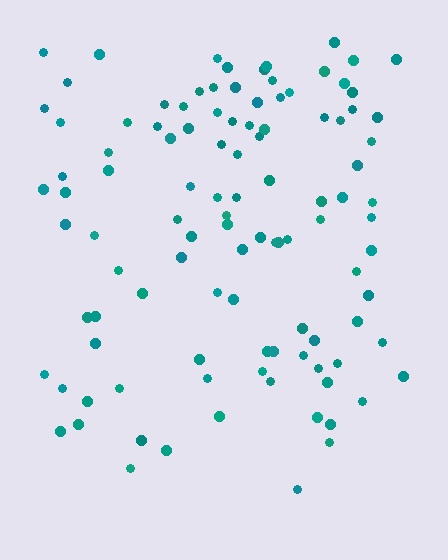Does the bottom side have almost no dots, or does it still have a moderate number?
Still a moderate number, just noticeably fewer than the top.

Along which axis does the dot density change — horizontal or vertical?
Vertical.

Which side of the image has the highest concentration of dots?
The top.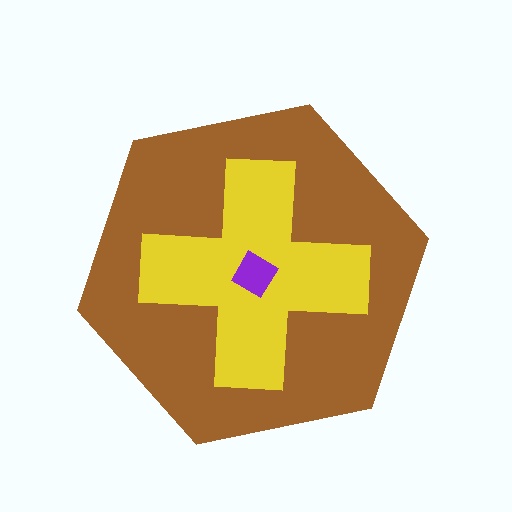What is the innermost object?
The purple diamond.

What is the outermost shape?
The brown hexagon.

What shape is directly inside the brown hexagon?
The yellow cross.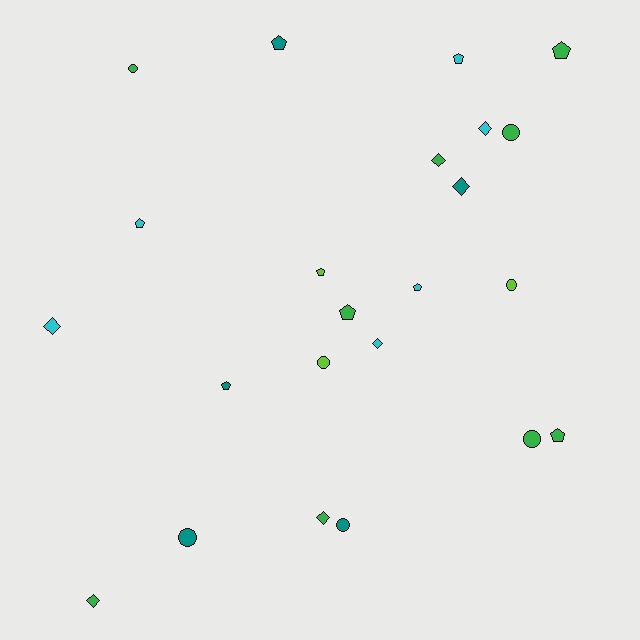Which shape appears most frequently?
Pentagon, with 9 objects.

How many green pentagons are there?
There are 3 green pentagons.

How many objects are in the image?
There are 23 objects.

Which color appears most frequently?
Green, with 9 objects.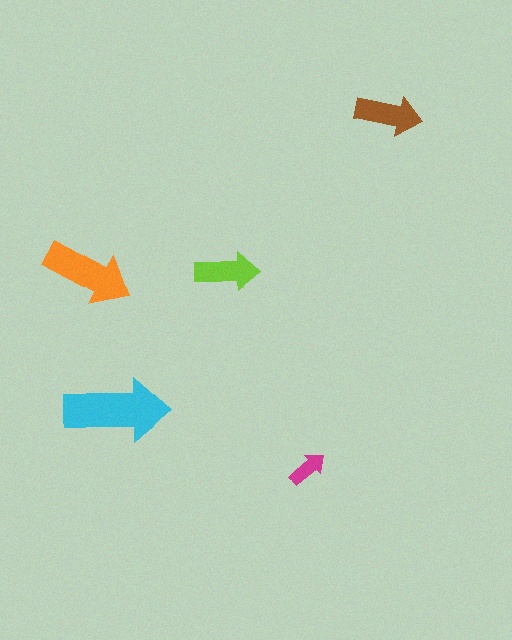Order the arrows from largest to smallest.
the cyan one, the orange one, the brown one, the lime one, the magenta one.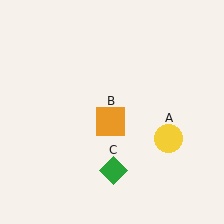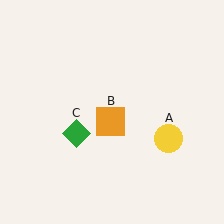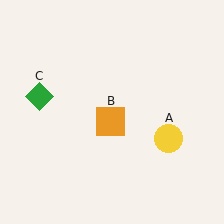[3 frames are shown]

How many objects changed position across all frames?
1 object changed position: green diamond (object C).